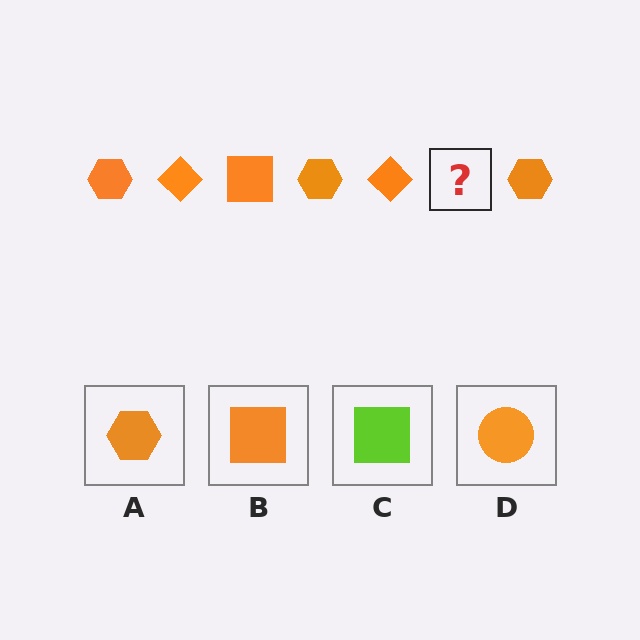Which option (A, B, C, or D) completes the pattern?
B.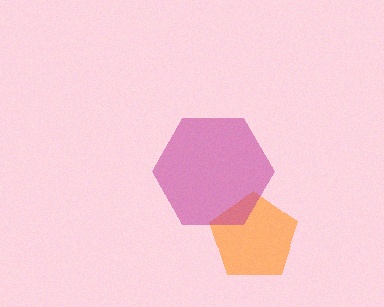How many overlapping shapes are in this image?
There are 2 overlapping shapes in the image.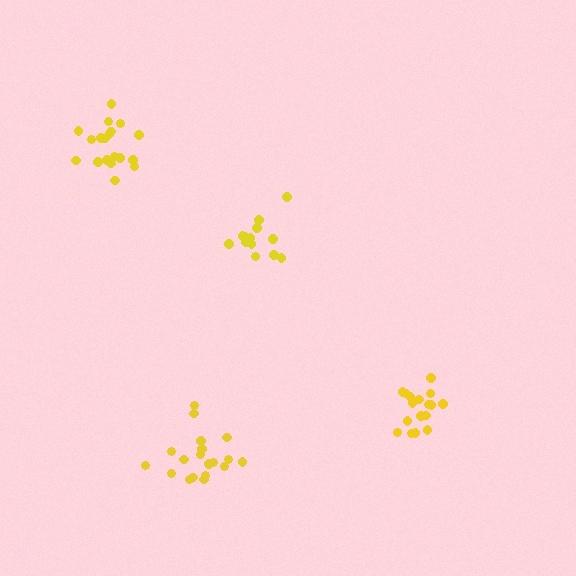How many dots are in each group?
Group 1: 13 dots, Group 2: 17 dots, Group 3: 19 dots, Group 4: 19 dots (68 total).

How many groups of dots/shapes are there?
There are 4 groups.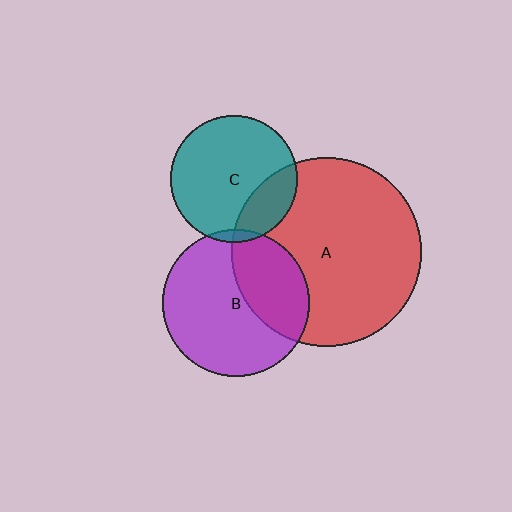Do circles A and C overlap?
Yes.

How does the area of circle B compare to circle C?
Approximately 1.4 times.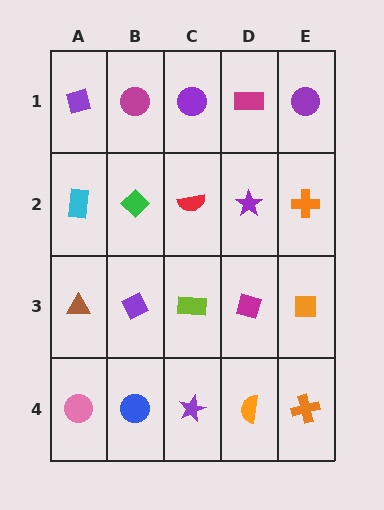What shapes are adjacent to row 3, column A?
A cyan rectangle (row 2, column A), a pink circle (row 4, column A), a purple diamond (row 3, column B).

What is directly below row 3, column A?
A pink circle.